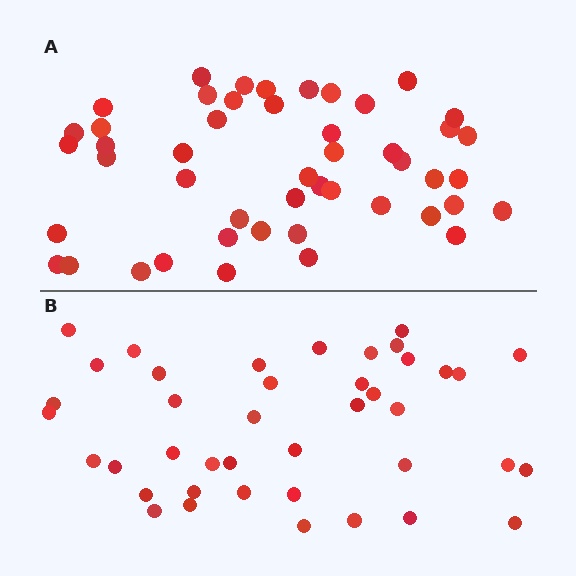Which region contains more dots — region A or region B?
Region A (the top region) has more dots.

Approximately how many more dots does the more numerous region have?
Region A has roughly 8 or so more dots than region B.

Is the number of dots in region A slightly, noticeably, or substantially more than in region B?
Region A has only slightly more — the two regions are fairly close. The ratio is roughly 1.2 to 1.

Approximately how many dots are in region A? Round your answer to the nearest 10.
About 50 dots. (The exact count is 48, which rounds to 50.)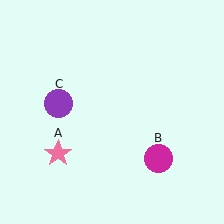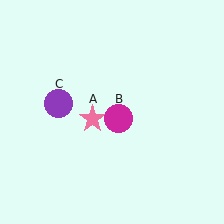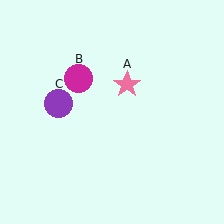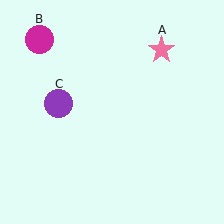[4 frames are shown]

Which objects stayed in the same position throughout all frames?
Purple circle (object C) remained stationary.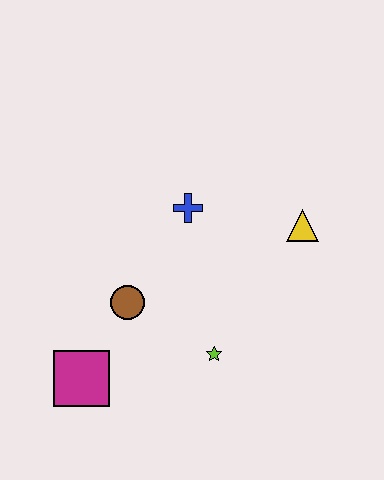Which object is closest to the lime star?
The brown circle is closest to the lime star.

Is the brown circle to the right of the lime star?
No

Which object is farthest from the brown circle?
The yellow triangle is farthest from the brown circle.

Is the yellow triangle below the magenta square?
No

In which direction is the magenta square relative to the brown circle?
The magenta square is below the brown circle.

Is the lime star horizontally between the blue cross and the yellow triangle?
Yes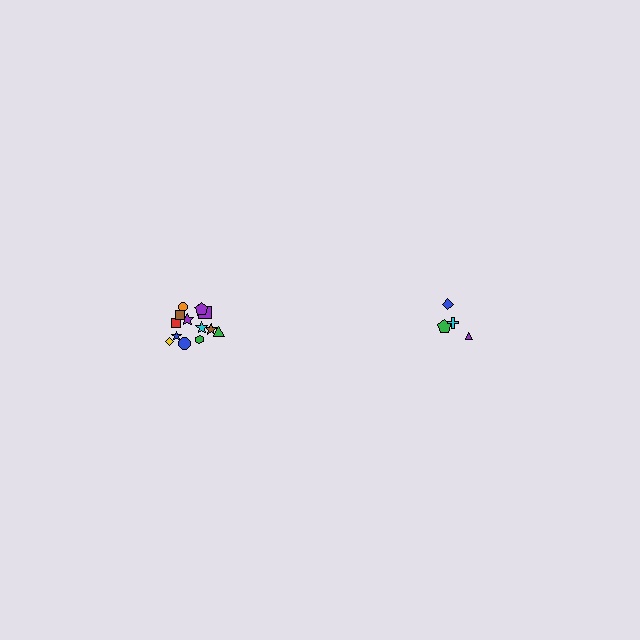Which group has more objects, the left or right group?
The left group.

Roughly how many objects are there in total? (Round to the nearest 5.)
Roughly 20 objects in total.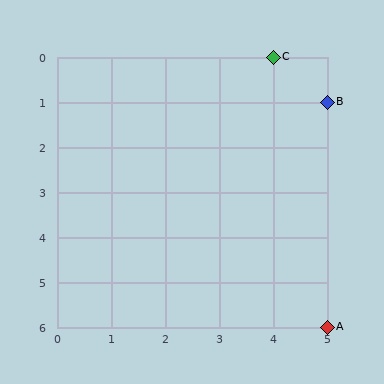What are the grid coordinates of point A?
Point A is at grid coordinates (5, 6).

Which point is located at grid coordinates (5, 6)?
Point A is at (5, 6).